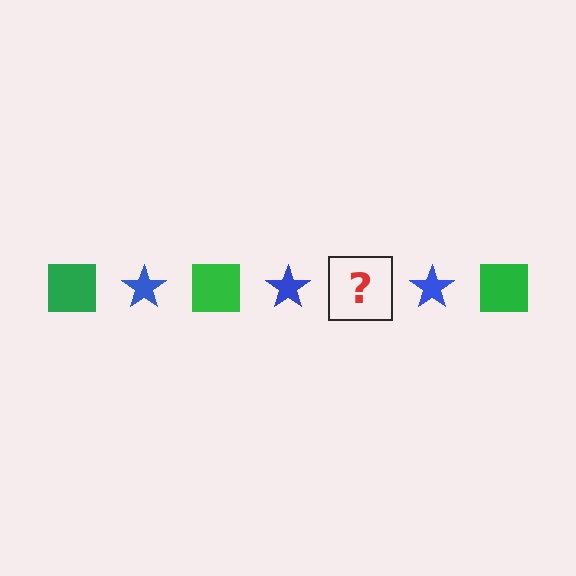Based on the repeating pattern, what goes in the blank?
The blank should be a green square.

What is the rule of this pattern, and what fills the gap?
The rule is that the pattern alternates between green square and blue star. The gap should be filled with a green square.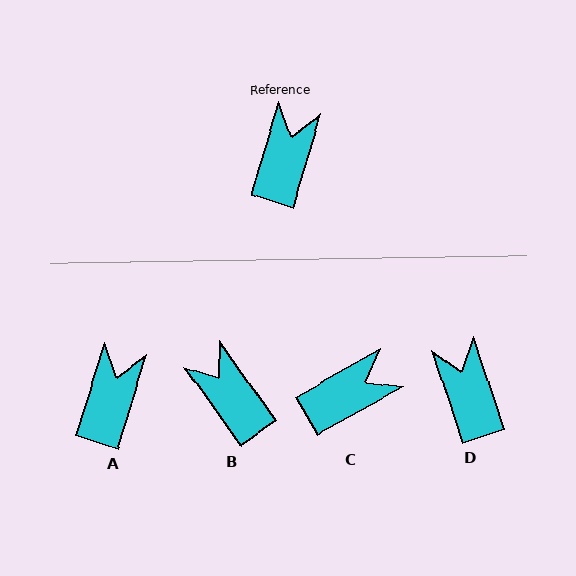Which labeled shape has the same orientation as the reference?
A.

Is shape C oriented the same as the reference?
No, it is off by about 43 degrees.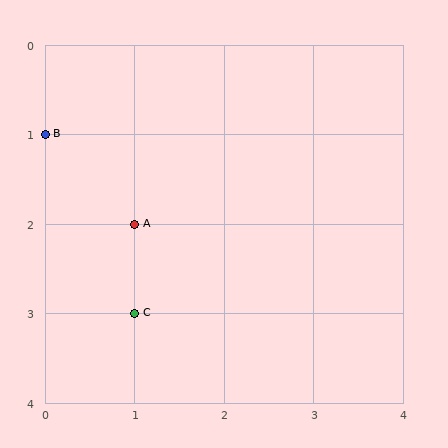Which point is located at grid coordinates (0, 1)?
Point B is at (0, 1).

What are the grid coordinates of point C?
Point C is at grid coordinates (1, 3).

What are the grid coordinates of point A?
Point A is at grid coordinates (1, 2).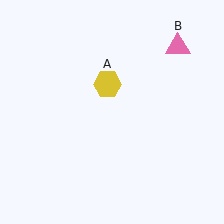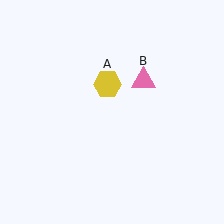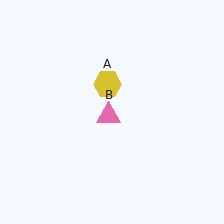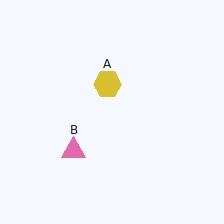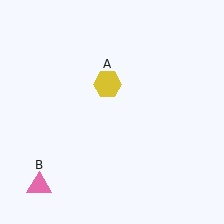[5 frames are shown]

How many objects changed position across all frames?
1 object changed position: pink triangle (object B).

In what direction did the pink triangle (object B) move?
The pink triangle (object B) moved down and to the left.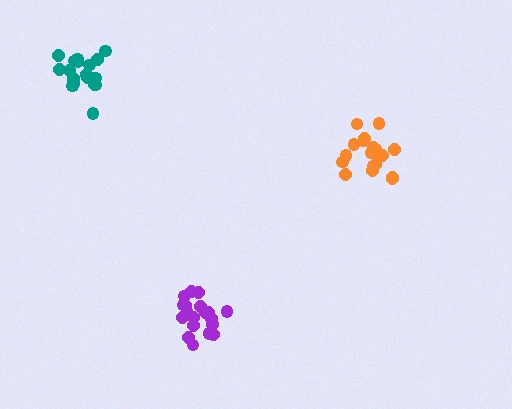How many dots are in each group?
Group 1: 18 dots, Group 2: 19 dots, Group 3: 18 dots (55 total).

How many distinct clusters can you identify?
There are 3 distinct clusters.